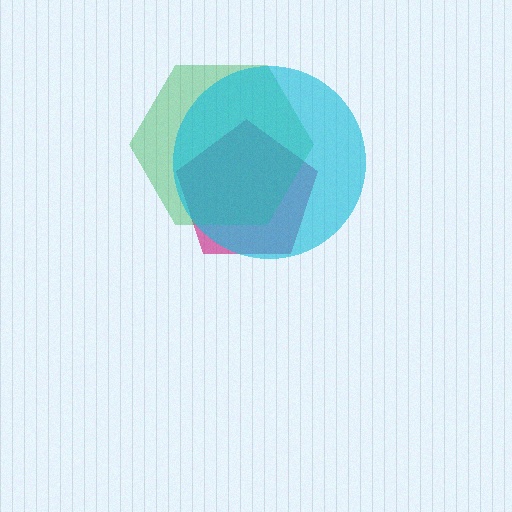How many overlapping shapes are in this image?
There are 3 overlapping shapes in the image.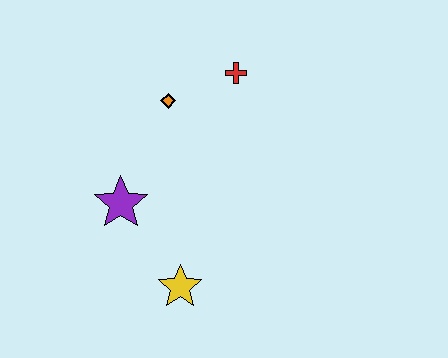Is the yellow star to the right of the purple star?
Yes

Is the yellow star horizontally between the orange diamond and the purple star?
No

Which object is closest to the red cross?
The orange diamond is closest to the red cross.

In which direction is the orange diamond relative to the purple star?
The orange diamond is above the purple star.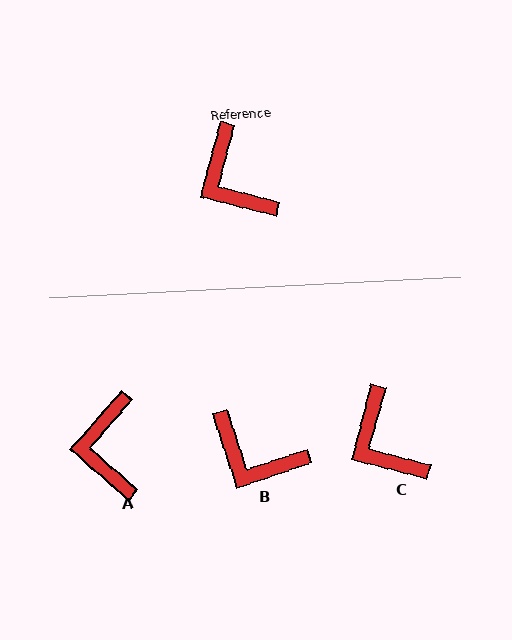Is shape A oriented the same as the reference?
No, it is off by about 27 degrees.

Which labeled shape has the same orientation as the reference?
C.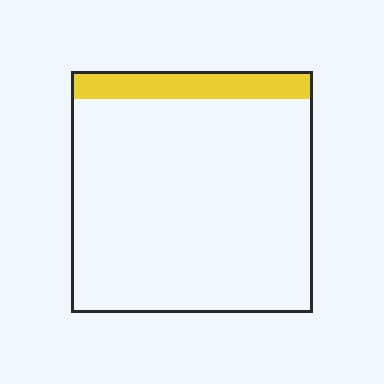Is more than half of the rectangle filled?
No.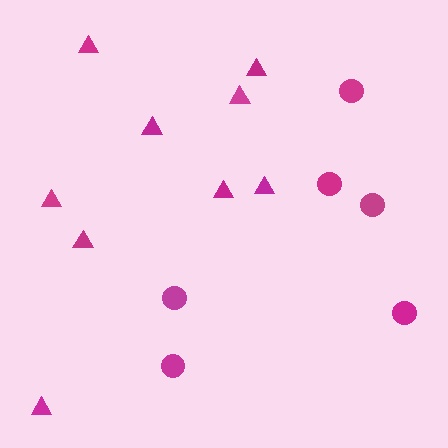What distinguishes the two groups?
There are 2 groups: one group of circles (6) and one group of triangles (9).